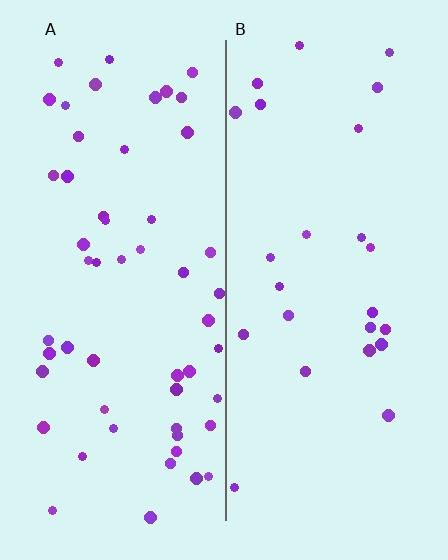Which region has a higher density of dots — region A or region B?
A (the left).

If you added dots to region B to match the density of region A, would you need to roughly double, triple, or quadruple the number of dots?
Approximately double.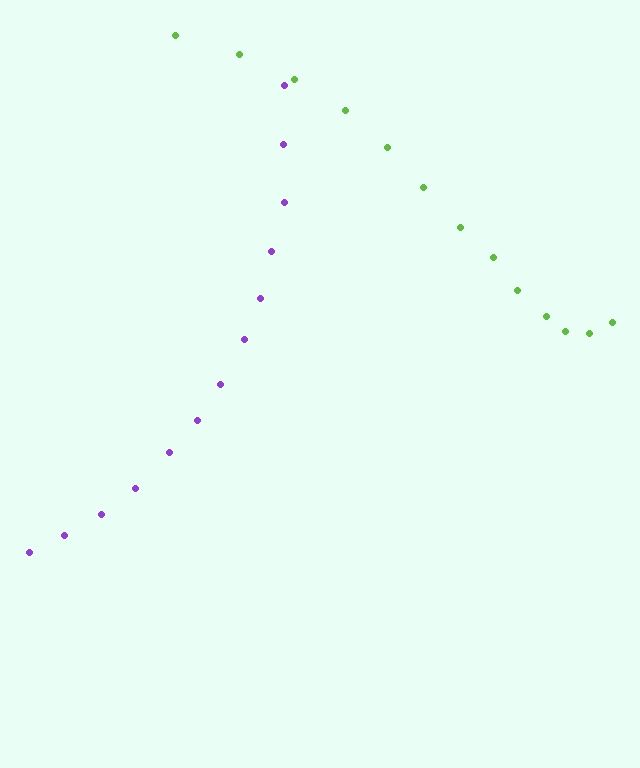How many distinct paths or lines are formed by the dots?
There are 2 distinct paths.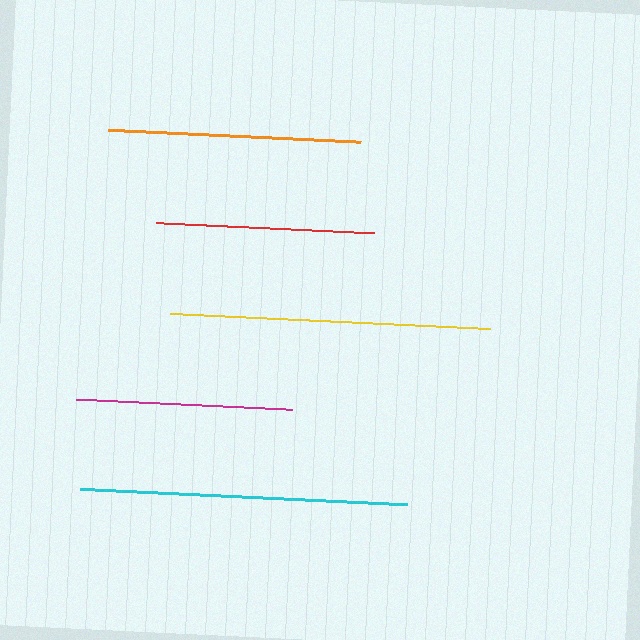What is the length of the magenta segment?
The magenta segment is approximately 217 pixels long.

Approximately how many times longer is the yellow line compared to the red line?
The yellow line is approximately 1.5 times the length of the red line.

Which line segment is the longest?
The cyan line is the longest at approximately 328 pixels.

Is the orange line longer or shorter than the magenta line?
The orange line is longer than the magenta line.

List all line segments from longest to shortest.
From longest to shortest: cyan, yellow, orange, red, magenta.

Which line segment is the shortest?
The magenta line is the shortest at approximately 217 pixels.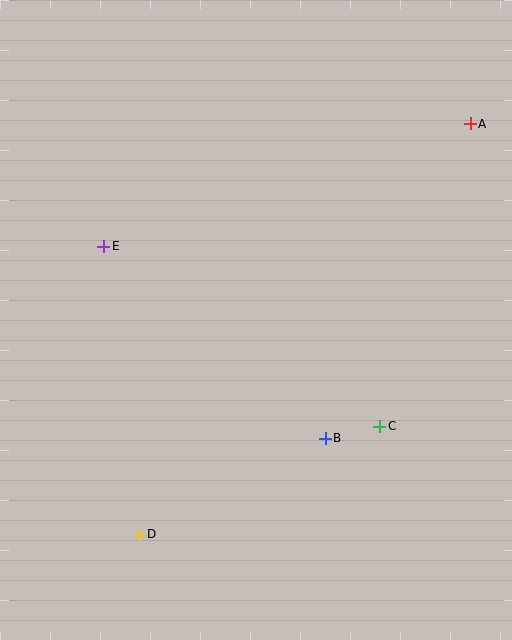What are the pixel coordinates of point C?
Point C is at (380, 426).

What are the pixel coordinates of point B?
Point B is at (325, 438).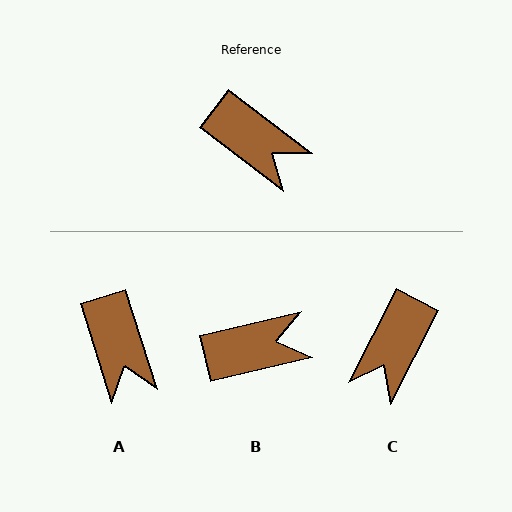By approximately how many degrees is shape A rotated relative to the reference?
Approximately 35 degrees clockwise.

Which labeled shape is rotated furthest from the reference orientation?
C, about 79 degrees away.